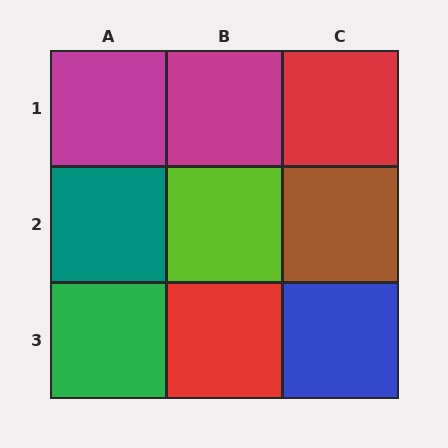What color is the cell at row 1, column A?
Magenta.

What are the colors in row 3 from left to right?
Green, red, blue.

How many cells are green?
1 cell is green.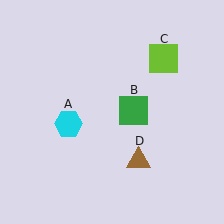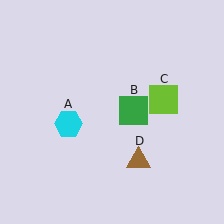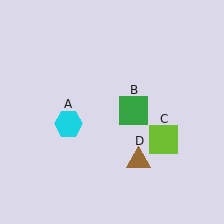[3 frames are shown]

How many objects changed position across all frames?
1 object changed position: lime square (object C).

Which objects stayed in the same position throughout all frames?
Cyan hexagon (object A) and green square (object B) and brown triangle (object D) remained stationary.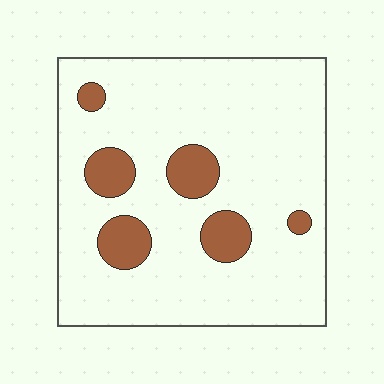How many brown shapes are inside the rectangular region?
6.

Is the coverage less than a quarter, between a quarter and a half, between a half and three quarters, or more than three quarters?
Less than a quarter.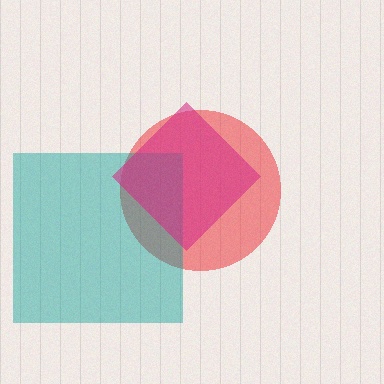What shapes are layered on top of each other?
The layered shapes are: a red circle, a teal square, a magenta diamond.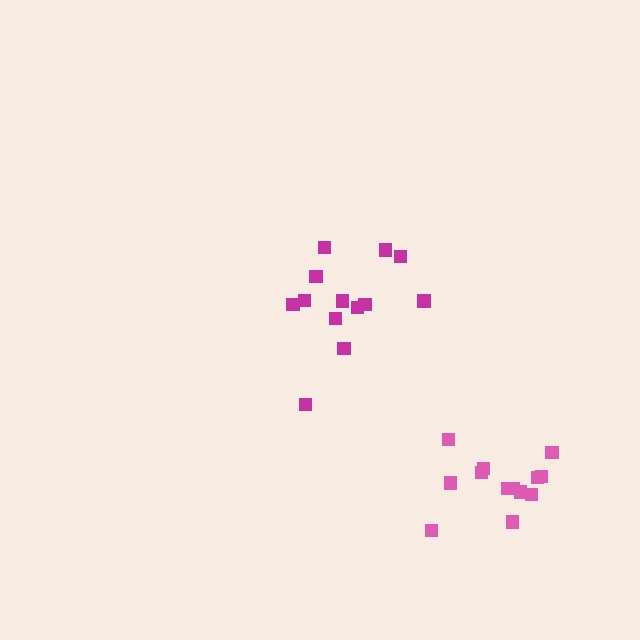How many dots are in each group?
Group 1: 13 dots, Group 2: 13 dots (26 total).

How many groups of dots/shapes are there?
There are 2 groups.